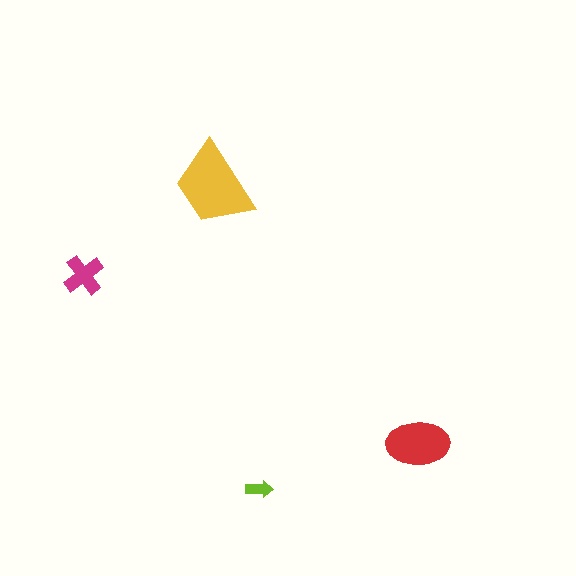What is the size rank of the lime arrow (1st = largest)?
4th.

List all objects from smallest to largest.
The lime arrow, the magenta cross, the red ellipse, the yellow trapezoid.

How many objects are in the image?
There are 4 objects in the image.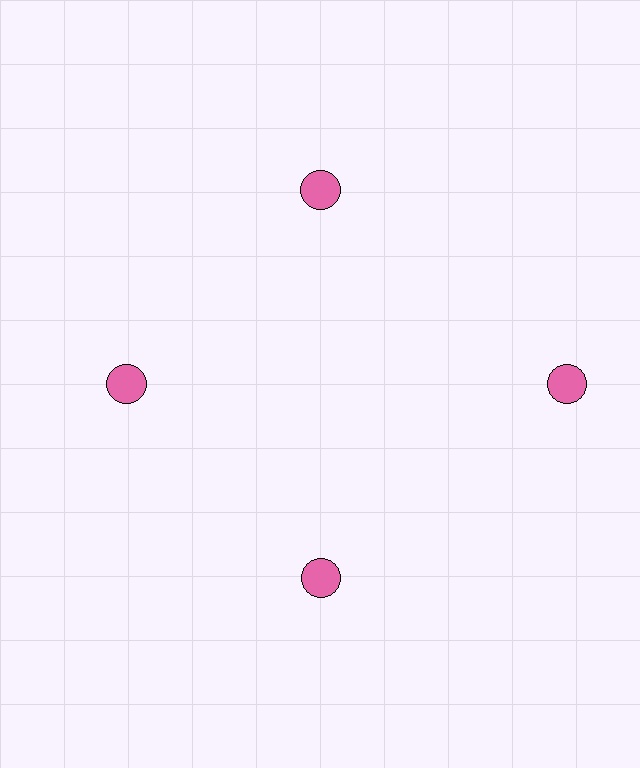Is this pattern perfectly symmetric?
No. The 4 pink circles are arranged in a ring, but one element near the 3 o'clock position is pushed outward from the center, breaking the 4-fold rotational symmetry.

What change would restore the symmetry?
The symmetry would be restored by moving it inward, back onto the ring so that all 4 circles sit at equal angles and equal distance from the center.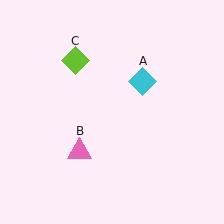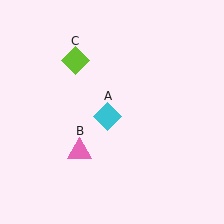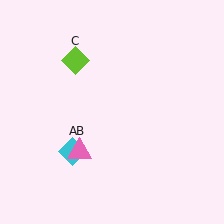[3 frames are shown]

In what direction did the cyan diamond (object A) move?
The cyan diamond (object A) moved down and to the left.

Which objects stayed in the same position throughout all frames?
Pink triangle (object B) and lime diamond (object C) remained stationary.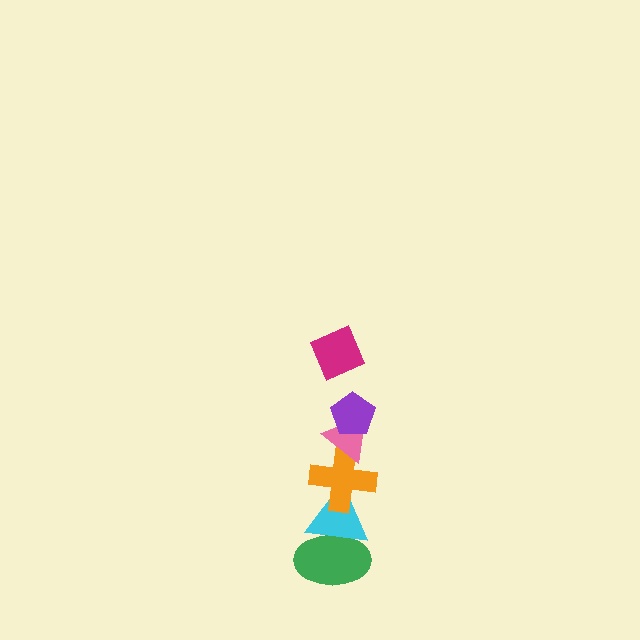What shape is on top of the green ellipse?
The cyan triangle is on top of the green ellipse.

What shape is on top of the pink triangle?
The purple pentagon is on top of the pink triangle.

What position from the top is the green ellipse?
The green ellipse is 6th from the top.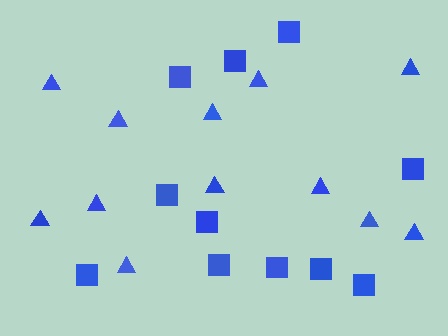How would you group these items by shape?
There are 2 groups: one group of squares (11) and one group of triangles (12).